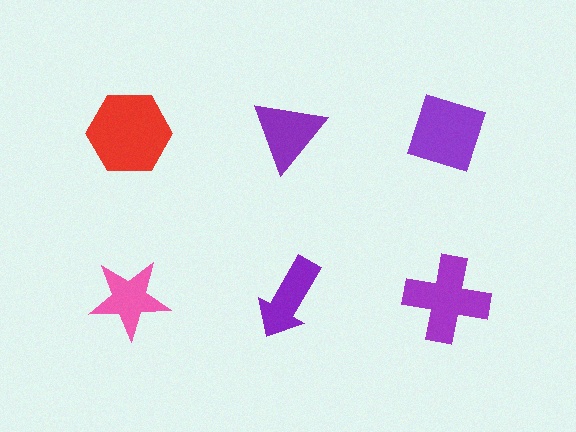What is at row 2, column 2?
A purple arrow.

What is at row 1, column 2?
A purple triangle.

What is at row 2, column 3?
A purple cross.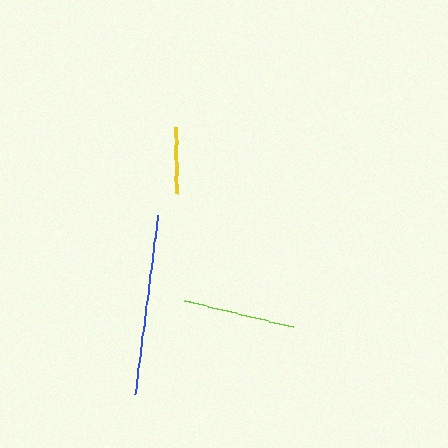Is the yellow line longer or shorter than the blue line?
The blue line is longer than the yellow line.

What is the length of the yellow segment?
The yellow segment is approximately 66 pixels long.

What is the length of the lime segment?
The lime segment is approximately 112 pixels long.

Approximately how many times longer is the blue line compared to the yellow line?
The blue line is approximately 2.8 times the length of the yellow line.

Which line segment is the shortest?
The yellow line is the shortest at approximately 66 pixels.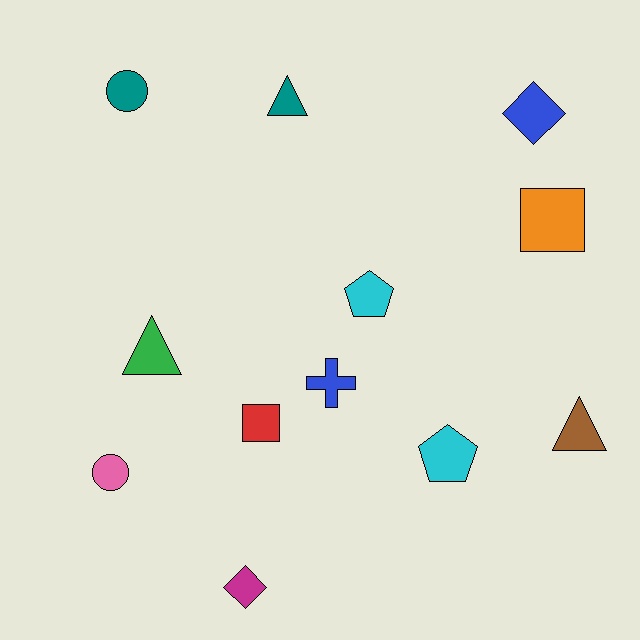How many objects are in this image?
There are 12 objects.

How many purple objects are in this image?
There are no purple objects.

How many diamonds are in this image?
There are 2 diamonds.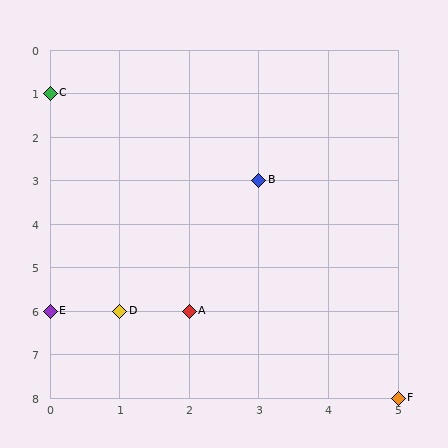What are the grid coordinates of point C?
Point C is at grid coordinates (0, 1).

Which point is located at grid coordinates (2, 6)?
Point A is at (2, 6).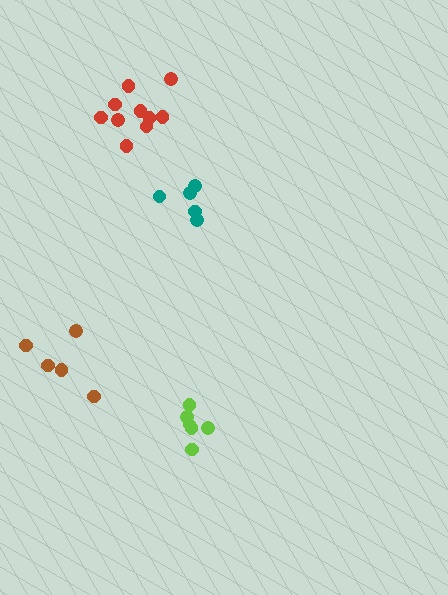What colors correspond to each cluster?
The clusters are colored: lime, teal, brown, red.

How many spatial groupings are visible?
There are 4 spatial groupings.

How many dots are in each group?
Group 1: 6 dots, Group 2: 5 dots, Group 3: 5 dots, Group 4: 10 dots (26 total).